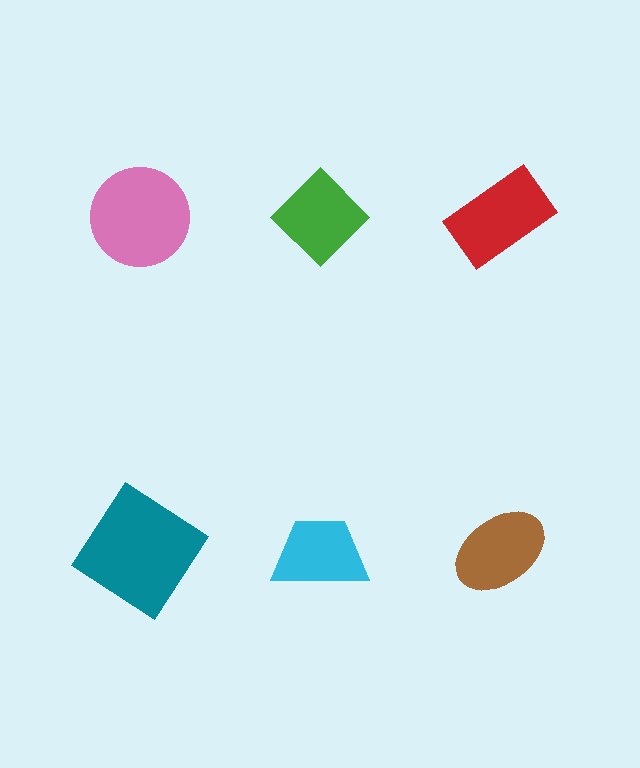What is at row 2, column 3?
A brown ellipse.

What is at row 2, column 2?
A cyan trapezoid.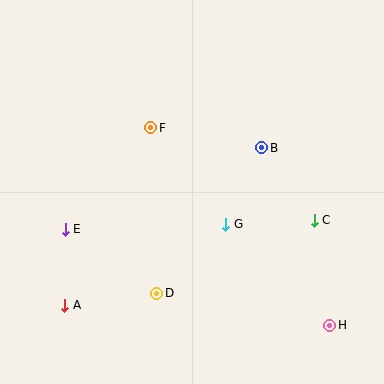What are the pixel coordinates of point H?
Point H is at (330, 325).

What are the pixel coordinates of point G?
Point G is at (226, 224).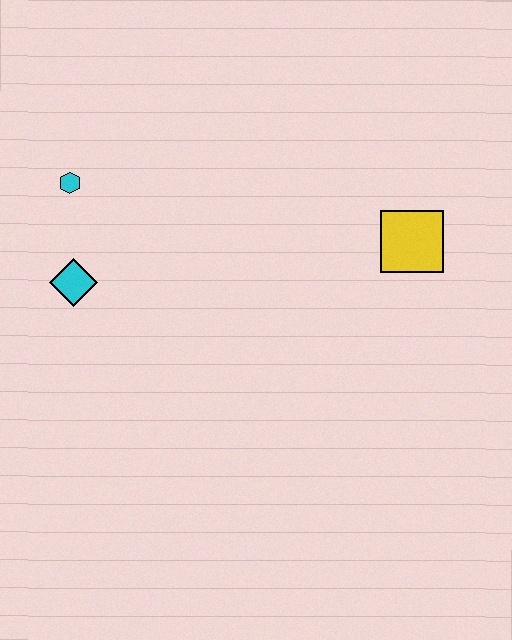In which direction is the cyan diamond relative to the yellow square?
The cyan diamond is to the left of the yellow square.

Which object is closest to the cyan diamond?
The cyan hexagon is closest to the cyan diamond.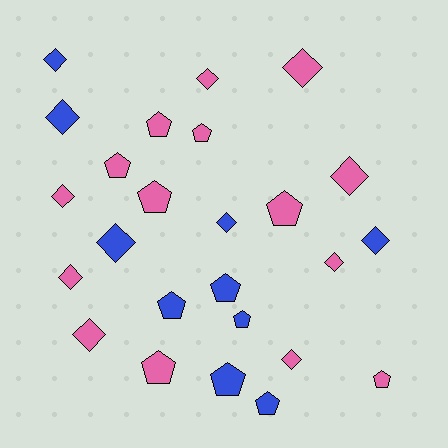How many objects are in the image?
There are 25 objects.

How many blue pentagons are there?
There are 5 blue pentagons.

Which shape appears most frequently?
Diamond, with 13 objects.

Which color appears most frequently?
Pink, with 15 objects.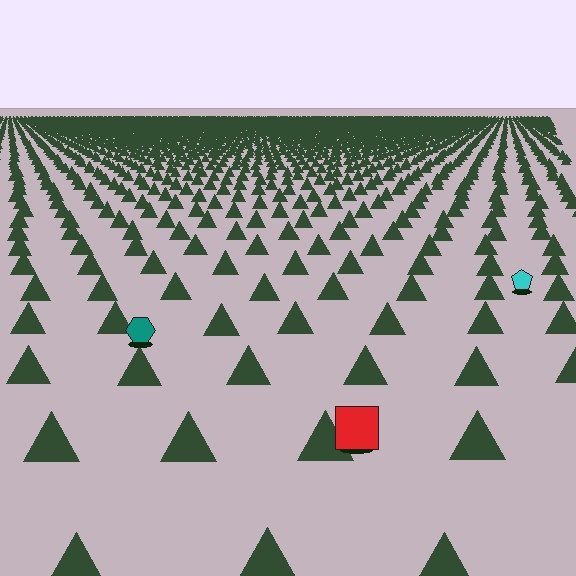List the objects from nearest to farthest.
From nearest to farthest: the red square, the teal hexagon, the cyan pentagon.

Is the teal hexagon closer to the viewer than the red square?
No. The red square is closer — you can tell from the texture gradient: the ground texture is coarser near it.